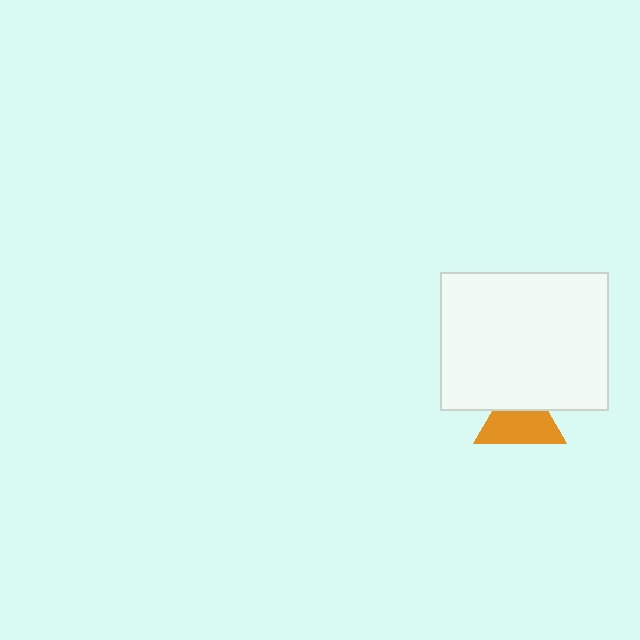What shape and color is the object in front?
The object in front is a white rectangle.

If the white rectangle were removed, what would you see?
You would see the complete orange triangle.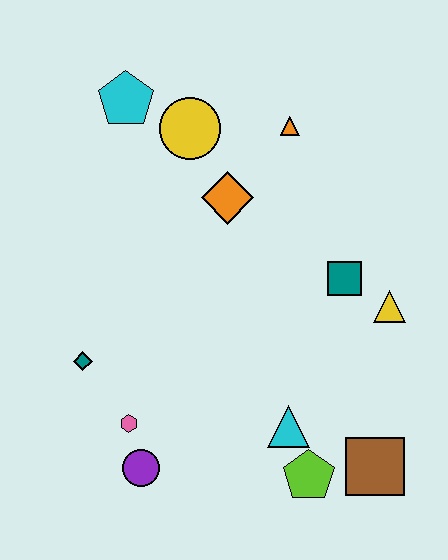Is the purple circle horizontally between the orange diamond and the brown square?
No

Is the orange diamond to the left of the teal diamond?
No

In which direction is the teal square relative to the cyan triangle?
The teal square is above the cyan triangle.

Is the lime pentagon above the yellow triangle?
No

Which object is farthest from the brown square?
The cyan pentagon is farthest from the brown square.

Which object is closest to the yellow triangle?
The teal square is closest to the yellow triangle.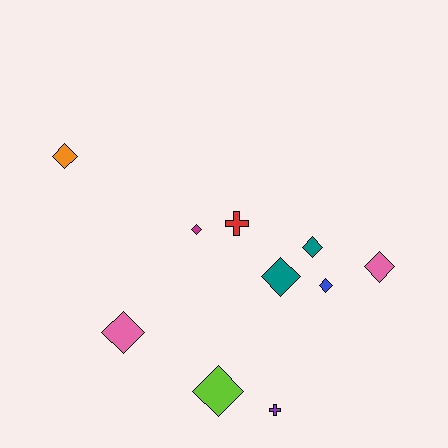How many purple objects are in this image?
There is 1 purple object.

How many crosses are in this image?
There are 2 crosses.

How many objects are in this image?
There are 10 objects.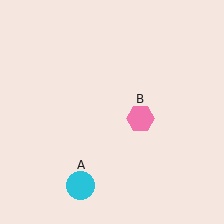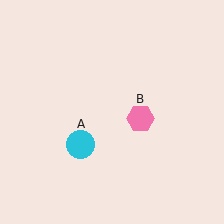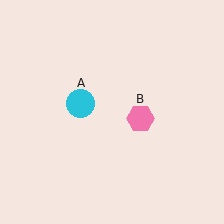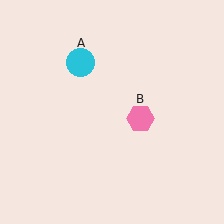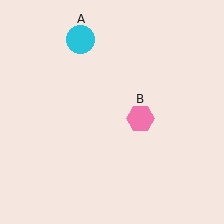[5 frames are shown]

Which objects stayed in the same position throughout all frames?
Pink hexagon (object B) remained stationary.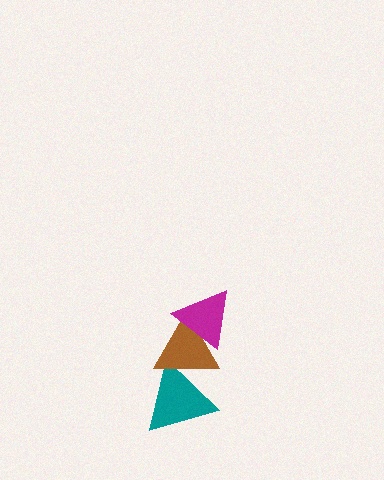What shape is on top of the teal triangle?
The brown triangle is on top of the teal triangle.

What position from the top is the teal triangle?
The teal triangle is 3rd from the top.